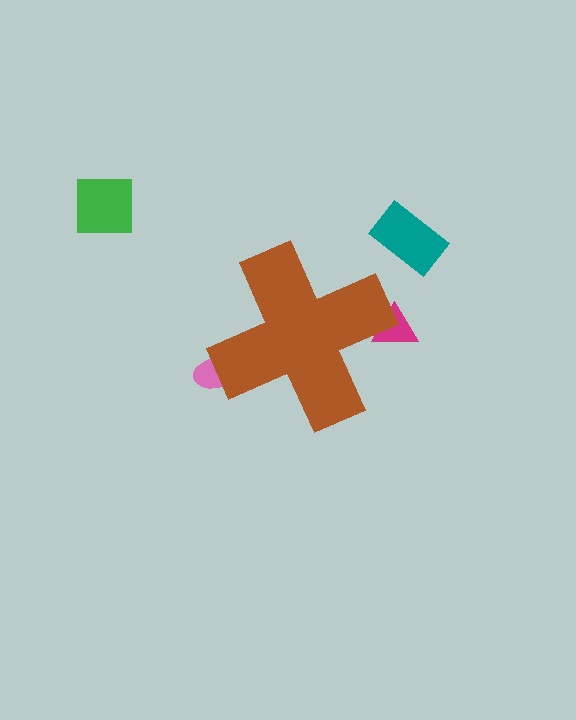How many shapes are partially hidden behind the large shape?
2 shapes are partially hidden.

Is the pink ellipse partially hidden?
Yes, the pink ellipse is partially hidden behind the brown cross.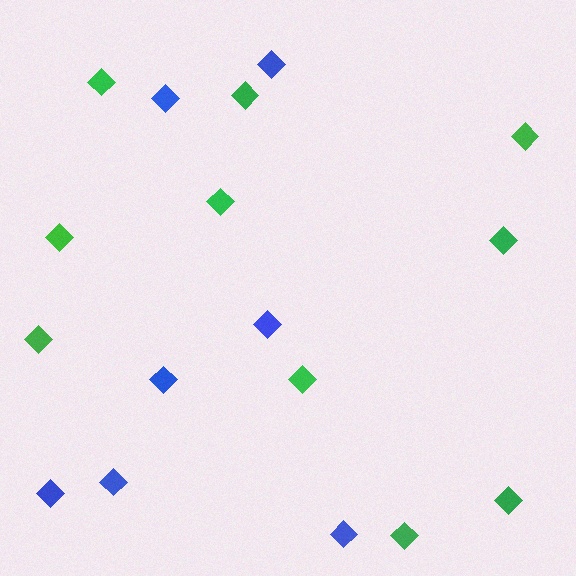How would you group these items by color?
There are 2 groups: one group of green diamonds (10) and one group of blue diamonds (7).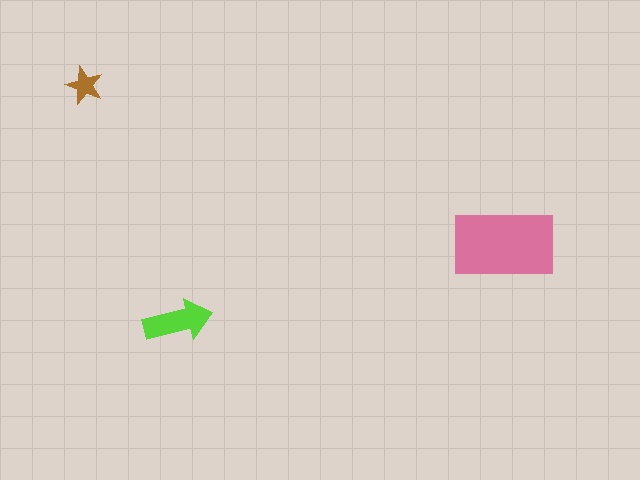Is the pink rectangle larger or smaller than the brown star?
Larger.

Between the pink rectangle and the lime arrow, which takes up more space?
The pink rectangle.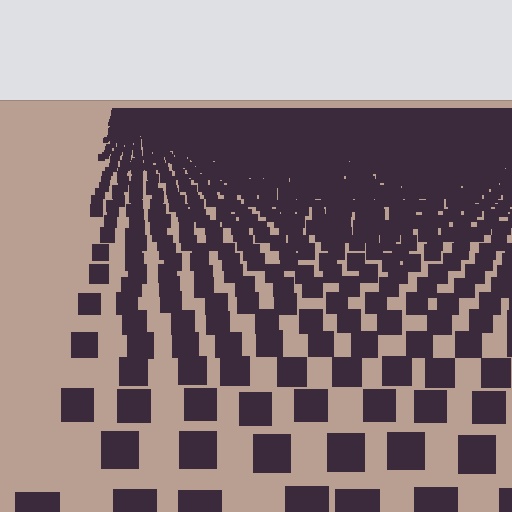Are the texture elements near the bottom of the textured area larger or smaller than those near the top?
Larger. Near the bottom, elements are closer to the viewer and appear at a bigger on-screen size.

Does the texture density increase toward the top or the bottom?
Density increases toward the top.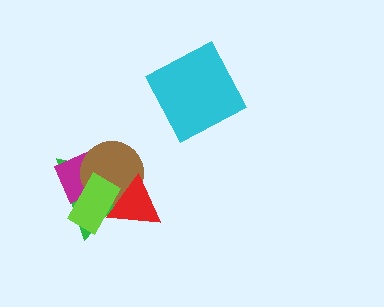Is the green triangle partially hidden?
Yes, it is partially covered by another shape.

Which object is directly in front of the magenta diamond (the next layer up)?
The brown circle is directly in front of the magenta diamond.